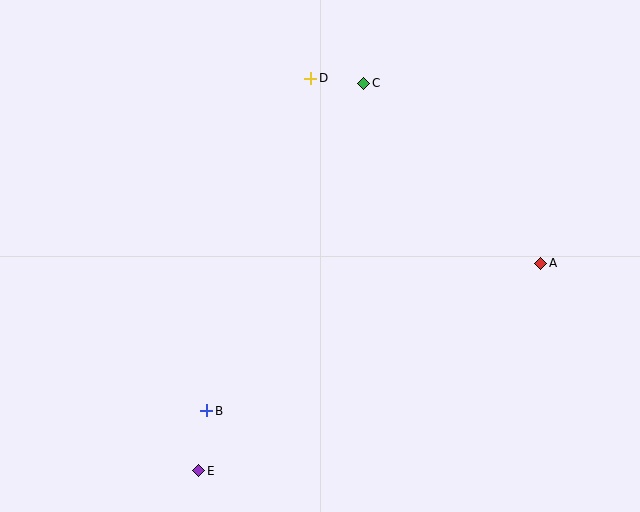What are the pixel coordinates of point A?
Point A is at (541, 263).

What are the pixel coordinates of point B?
Point B is at (207, 411).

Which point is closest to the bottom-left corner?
Point E is closest to the bottom-left corner.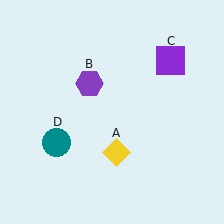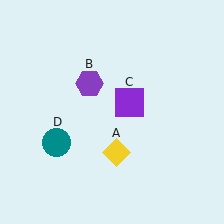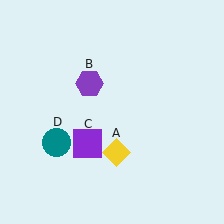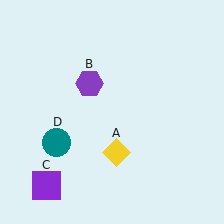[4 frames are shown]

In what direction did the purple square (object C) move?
The purple square (object C) moved down and to the left.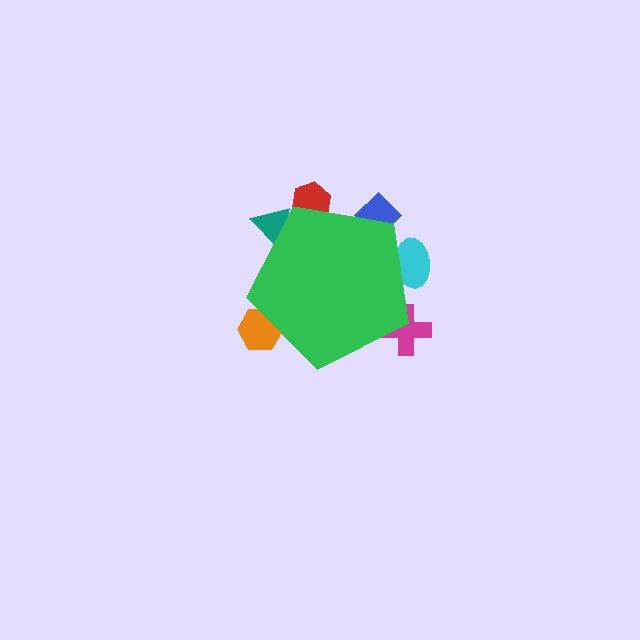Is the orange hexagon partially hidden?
Yes, the orange hexagon is partially hidden behind the green pentagon.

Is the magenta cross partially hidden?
Yes, the magenta cross is partially hidden behind the green pentagon.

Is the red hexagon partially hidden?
Yes, the red hexagon is partially hidden behind the green pentagon.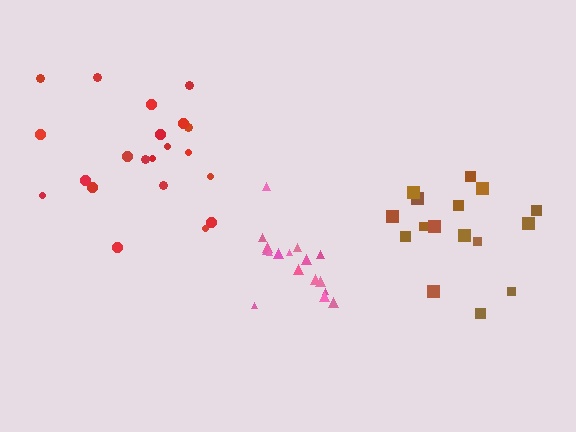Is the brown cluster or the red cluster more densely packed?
Brown.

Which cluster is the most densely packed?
Pink.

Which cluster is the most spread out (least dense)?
Red.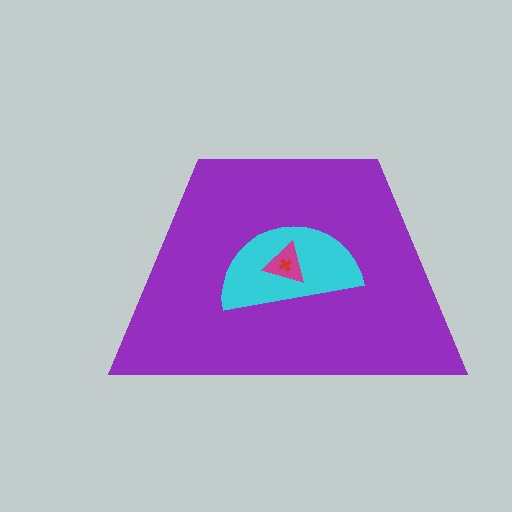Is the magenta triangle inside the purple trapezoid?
Yes.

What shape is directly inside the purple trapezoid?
The cyan semicircle.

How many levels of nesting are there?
4.